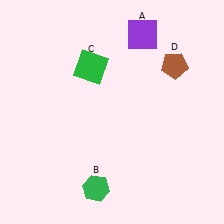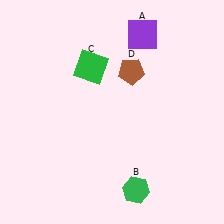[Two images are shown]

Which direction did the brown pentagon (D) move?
The brown pentagon (D) moved left.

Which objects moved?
The objects that moved are: the green hexagon (B), the brown pentagon (D).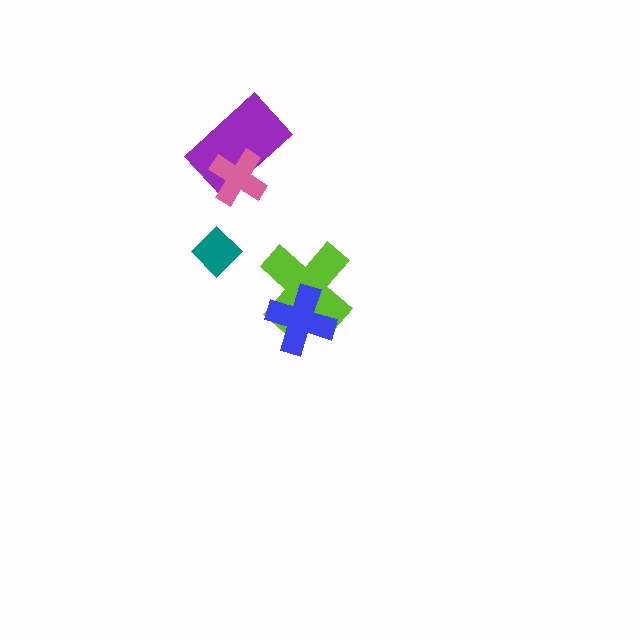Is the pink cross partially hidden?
No, no other shape covers it.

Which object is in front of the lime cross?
The blue cross is in front of the lime cross.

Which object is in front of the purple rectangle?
The pink cross is in front of the purple rectangle.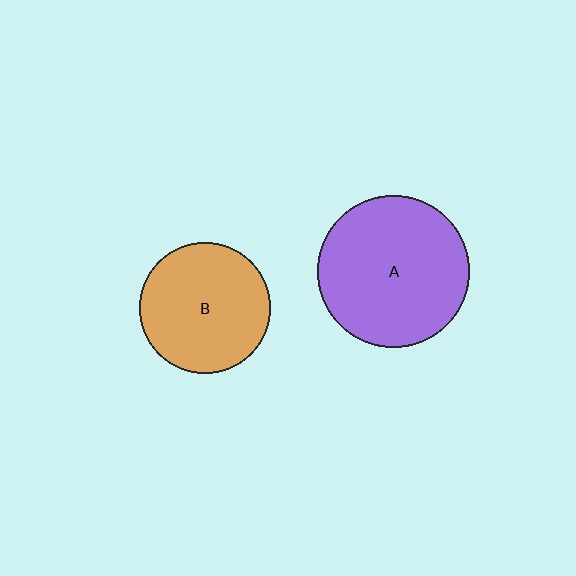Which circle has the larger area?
Circle A (purple).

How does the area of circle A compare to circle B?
Approximately 1.3 times.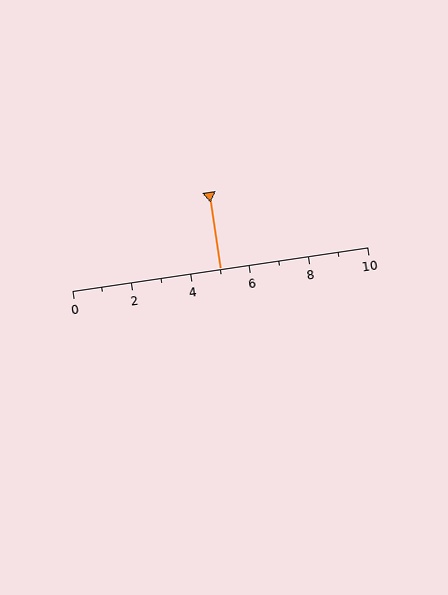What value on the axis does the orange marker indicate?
The marker indicates approximately 5.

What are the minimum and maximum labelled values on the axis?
The axis runs from 0 to 10.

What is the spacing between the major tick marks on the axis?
The major ticks are spaced 2 apart.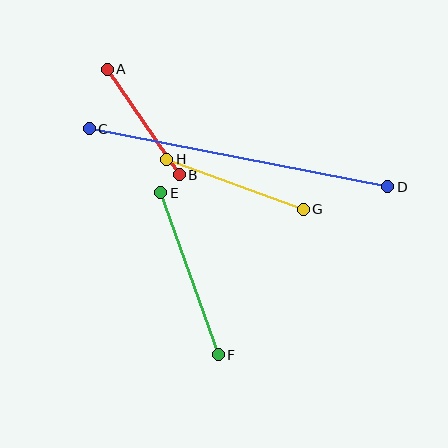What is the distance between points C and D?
The distance is approximately 304 pixels.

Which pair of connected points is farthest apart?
Points C and D are farthest apart.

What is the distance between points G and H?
The distance is approximately 146 pixels.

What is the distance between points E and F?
The distance is approximately 172 pixels.